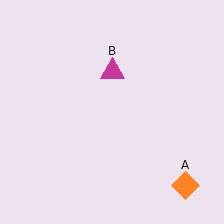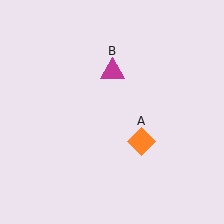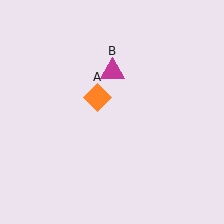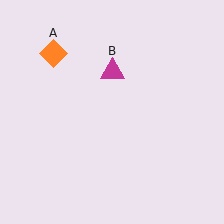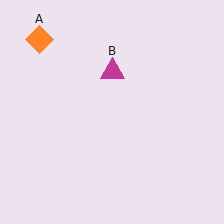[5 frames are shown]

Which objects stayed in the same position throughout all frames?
Magenta triangle (object B) remained stationary.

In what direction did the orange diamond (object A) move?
The orange diamond (object A) moved up and to the left.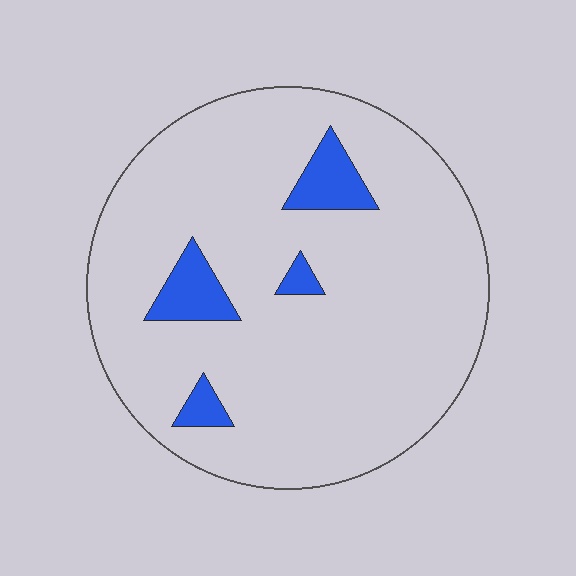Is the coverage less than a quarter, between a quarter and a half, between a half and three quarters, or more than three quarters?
Less than a quarter.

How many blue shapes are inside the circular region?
4.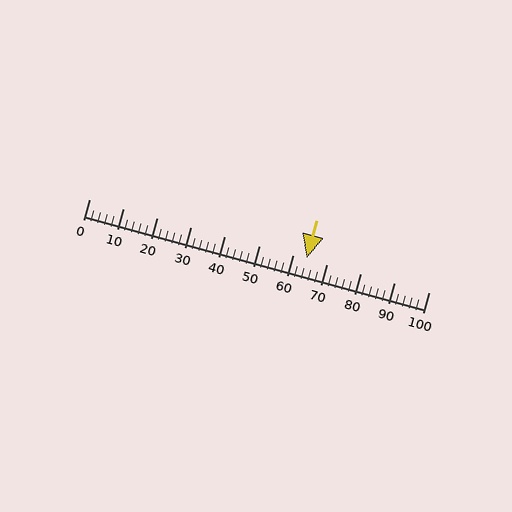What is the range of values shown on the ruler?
The ruler shows values from 0 to 100.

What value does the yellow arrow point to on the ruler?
The yellow arrow points to approximately 64.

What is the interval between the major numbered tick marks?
The major tick marks are spaced 10 units apart.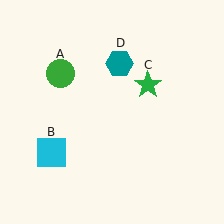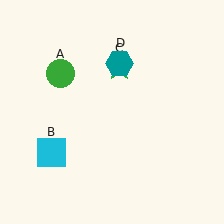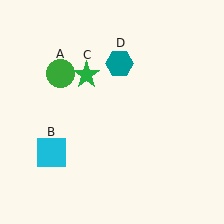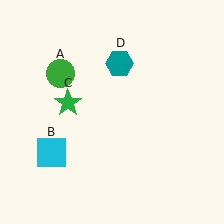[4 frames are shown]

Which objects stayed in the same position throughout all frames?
Green circle (object A) and cyan square (object B) and teal hexagon (object D) remained stationary.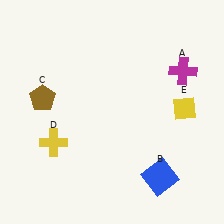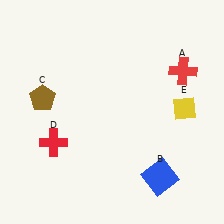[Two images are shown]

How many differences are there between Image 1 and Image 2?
There are 2 differences between the two images.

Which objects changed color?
A changed from magenta to red. D changed from yellow to red.